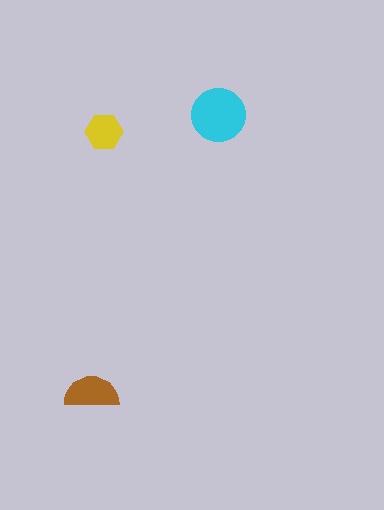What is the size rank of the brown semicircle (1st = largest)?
2nd.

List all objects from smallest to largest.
The yellow hexagon, the brown semicircle, the cyan circle.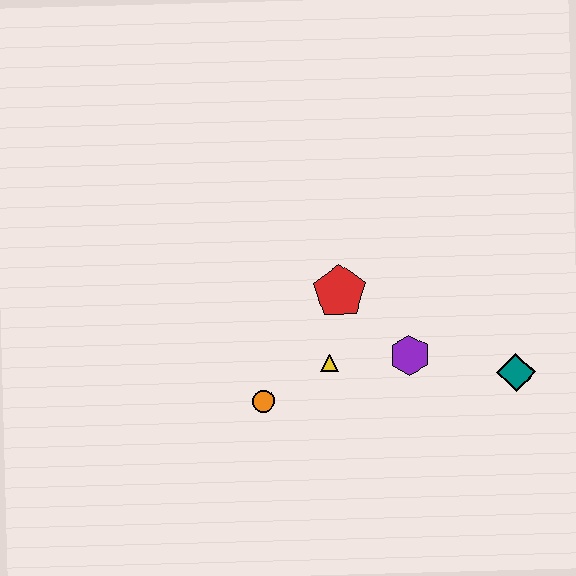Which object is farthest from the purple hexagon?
The orange circle is farthest from the purple hexagon.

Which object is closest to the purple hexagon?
The yellow triangle is closest to the purple hexagon.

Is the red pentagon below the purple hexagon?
No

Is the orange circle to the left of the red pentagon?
Yes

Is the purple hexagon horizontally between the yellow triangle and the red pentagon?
No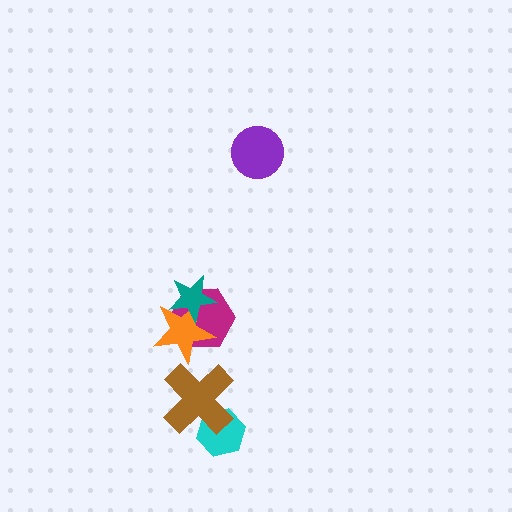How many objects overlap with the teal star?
2 objects overlap with the teal star.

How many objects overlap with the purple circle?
0 objects overlap with the purple circle.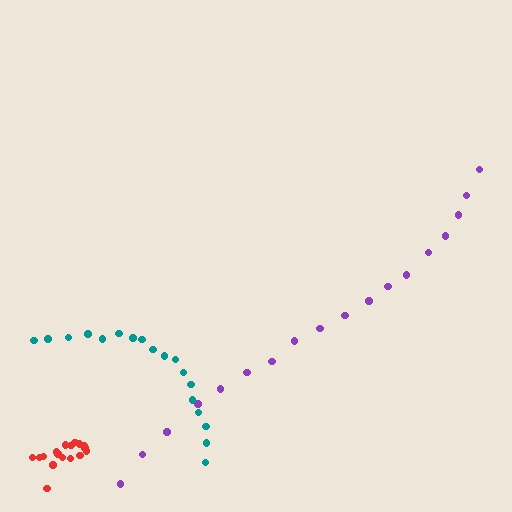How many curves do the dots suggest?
There are 3 distinct paths.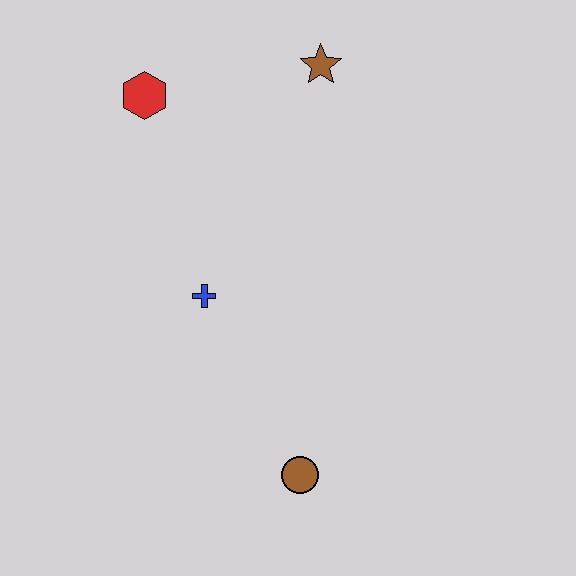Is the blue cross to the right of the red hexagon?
Yes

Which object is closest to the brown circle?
The blue cross is closest to the brown circle.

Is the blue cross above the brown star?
No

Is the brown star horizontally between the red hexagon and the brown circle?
No